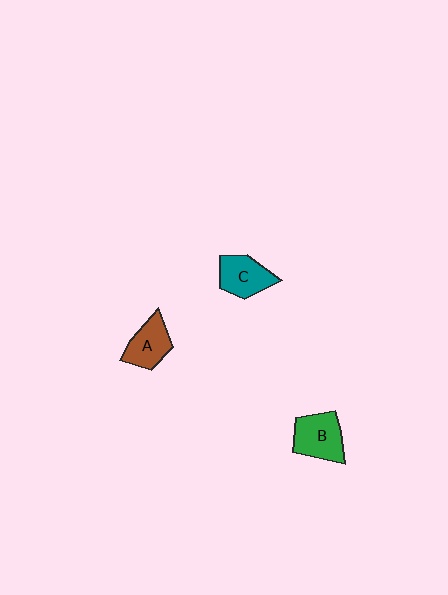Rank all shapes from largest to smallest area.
From largest to smallest: B (green), C (teal), A (brown).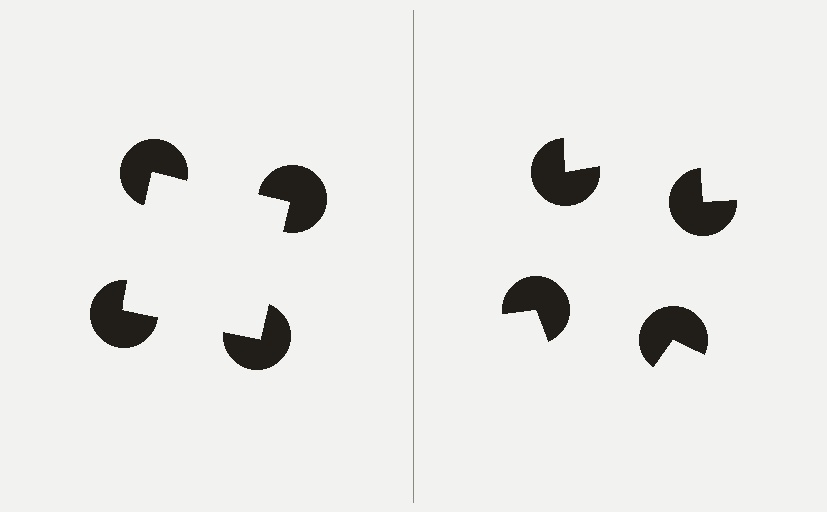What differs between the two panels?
The pac-man discs are positioned identically on both sides; only the wedge orientations differ. On the left they align to a square; on the right they are misaligned.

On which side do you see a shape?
An illusory square appears on the left side. On the right side the wedge cuts are rotated, so no coherent shape forms.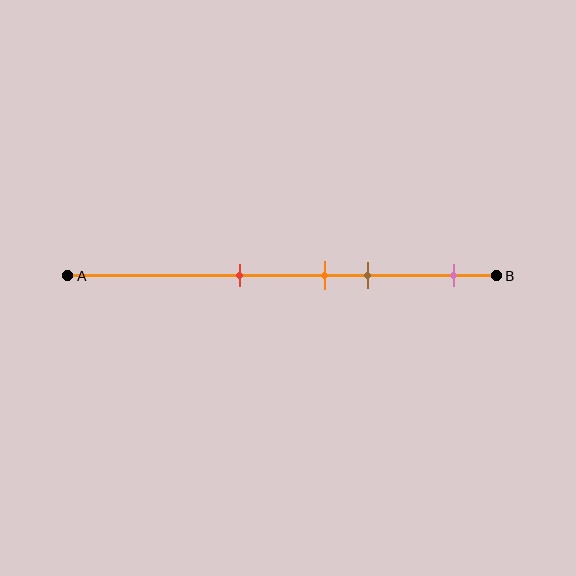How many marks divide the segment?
There are 4 marks dividing the segment.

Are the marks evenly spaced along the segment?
No, the marks are not evenly spaced.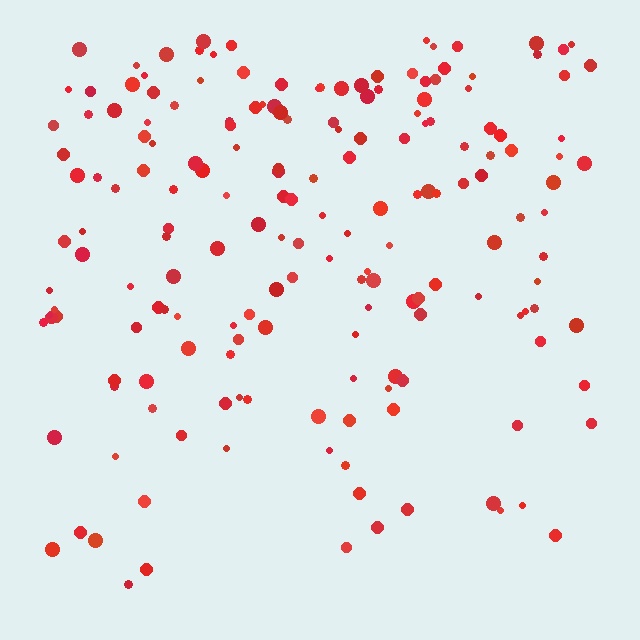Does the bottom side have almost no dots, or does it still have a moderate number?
Still a moderate number, just noticeably fewer than the top.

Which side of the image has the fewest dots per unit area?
The bottom.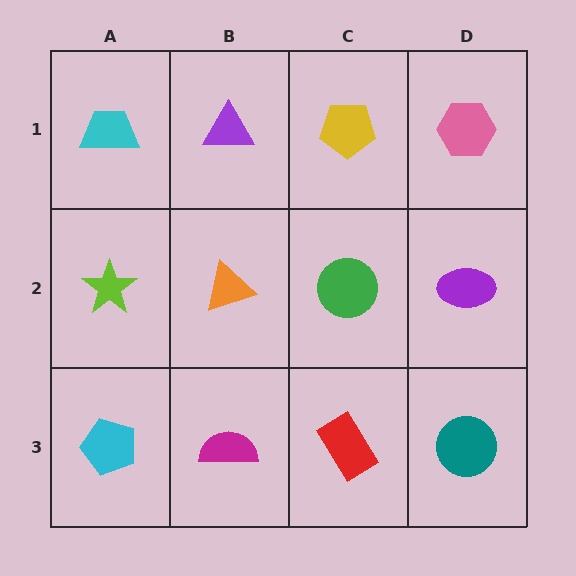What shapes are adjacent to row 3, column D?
A purple ellipse (row 2, column D), a red rectangle (row 3, column C).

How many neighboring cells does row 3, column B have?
3.